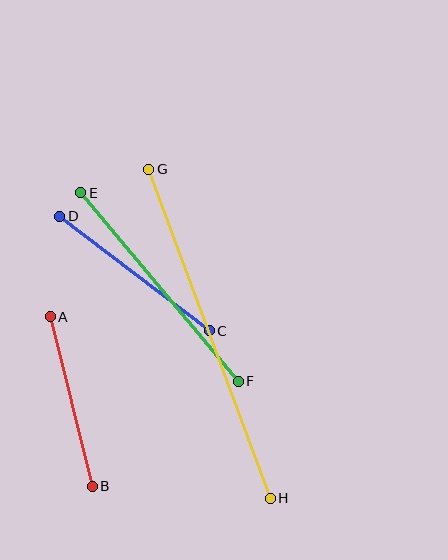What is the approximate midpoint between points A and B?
The midpoint is at approximately (71, 401) pixels.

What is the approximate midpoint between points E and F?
The midpoint is at approximately (160, 287) pixels.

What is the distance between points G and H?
The distance is approximately 350 pixels.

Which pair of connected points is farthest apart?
Points G and H are farthest apart.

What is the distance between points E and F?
The distance is approximately 246 pixels.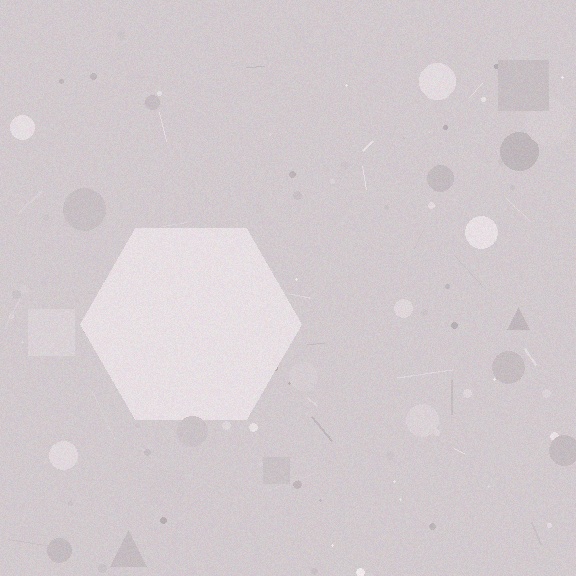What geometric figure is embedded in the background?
A hexagon is embedded in the background.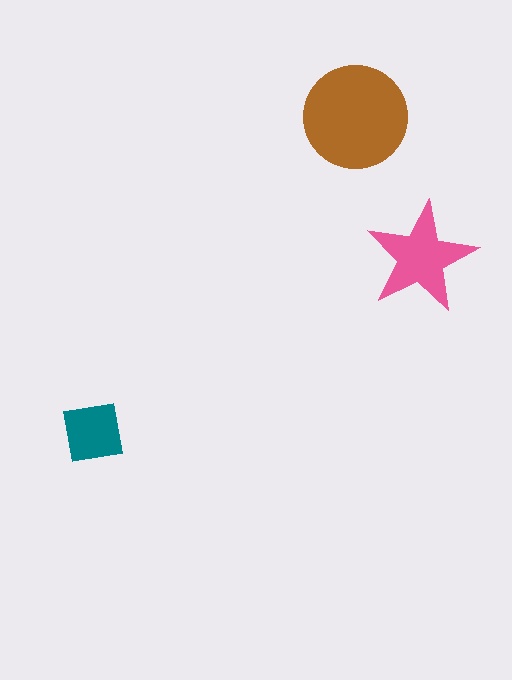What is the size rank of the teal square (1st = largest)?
3rd.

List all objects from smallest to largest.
The teal square, the pink star, the brown circle.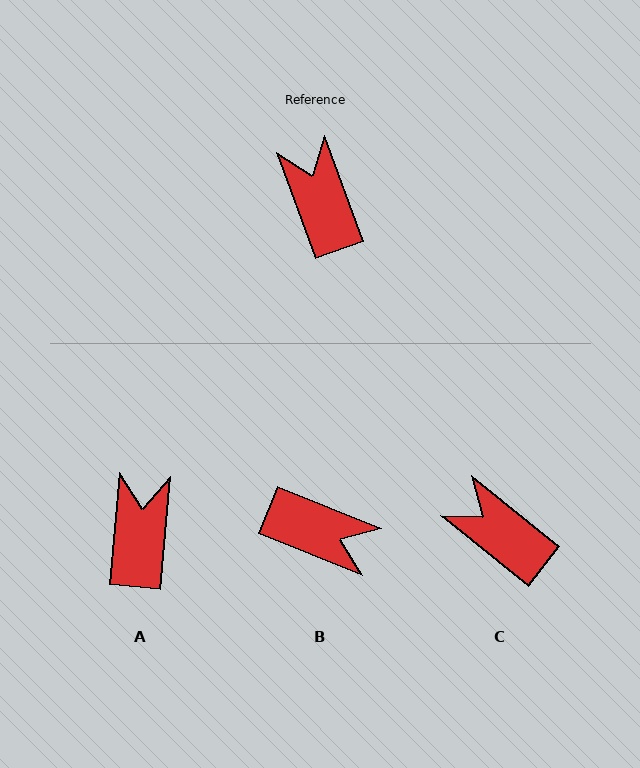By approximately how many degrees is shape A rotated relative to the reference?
Approximately 25 degrees clockwise.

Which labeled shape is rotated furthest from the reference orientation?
B, about 132 degrees away.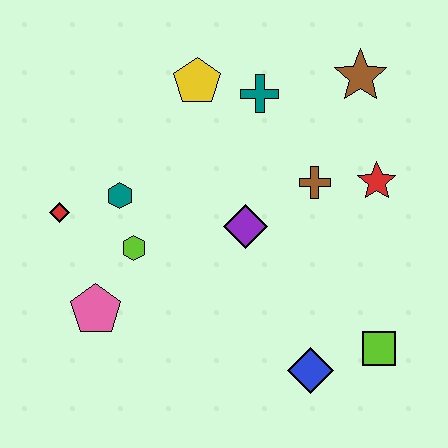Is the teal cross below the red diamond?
No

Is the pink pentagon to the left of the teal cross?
Yes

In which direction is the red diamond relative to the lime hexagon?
The red diamond is to the left of the lime hexagon.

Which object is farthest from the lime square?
The red diamond is farthest from the lime square.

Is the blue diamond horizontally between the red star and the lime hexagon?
Yes